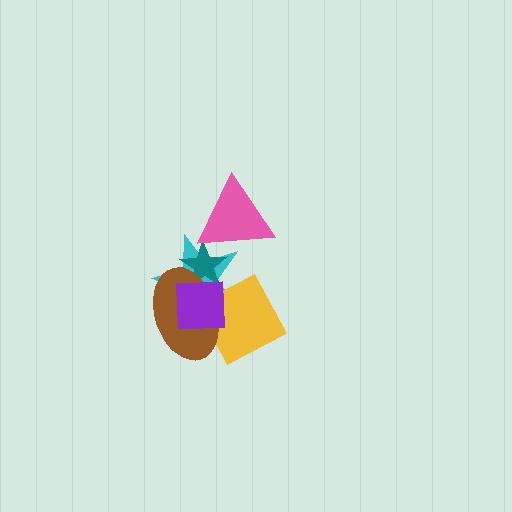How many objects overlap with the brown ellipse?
4 objects overlap with the brown ellipse.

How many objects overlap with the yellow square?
3 objects overlap with the yellow square.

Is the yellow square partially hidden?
Yes, it is partially covered by another shape.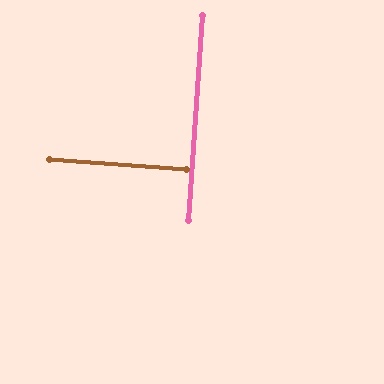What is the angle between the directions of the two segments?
Approximately 90 degrees.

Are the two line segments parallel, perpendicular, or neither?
Perpendicular — they meet at approximately 90°.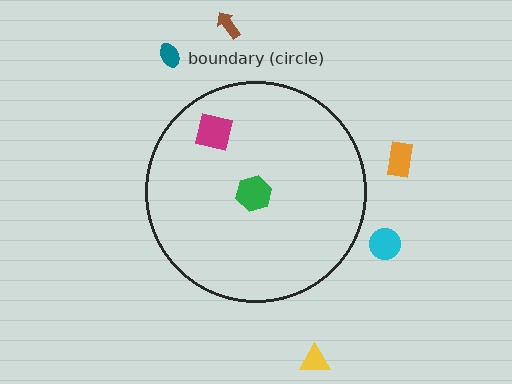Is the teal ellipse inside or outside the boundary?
Outside.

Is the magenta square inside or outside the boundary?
Inside.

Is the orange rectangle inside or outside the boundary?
Outside.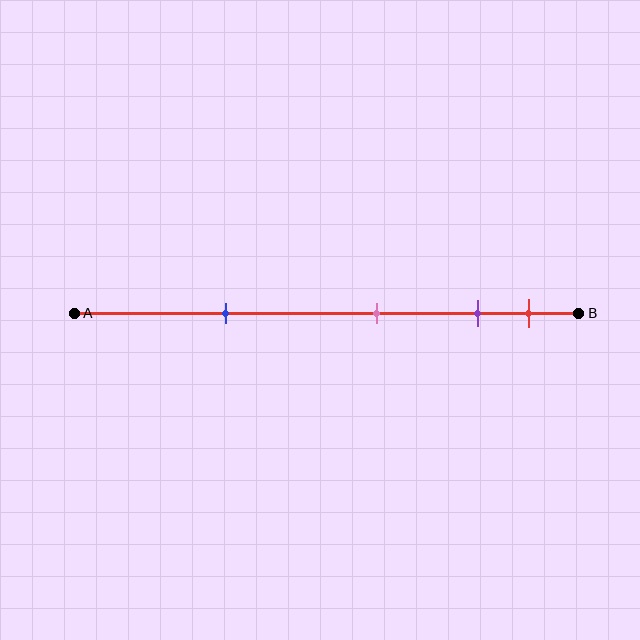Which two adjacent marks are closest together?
The purple and red marks are the closest adjacent pair.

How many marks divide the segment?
There are 4 marks dividing the segment.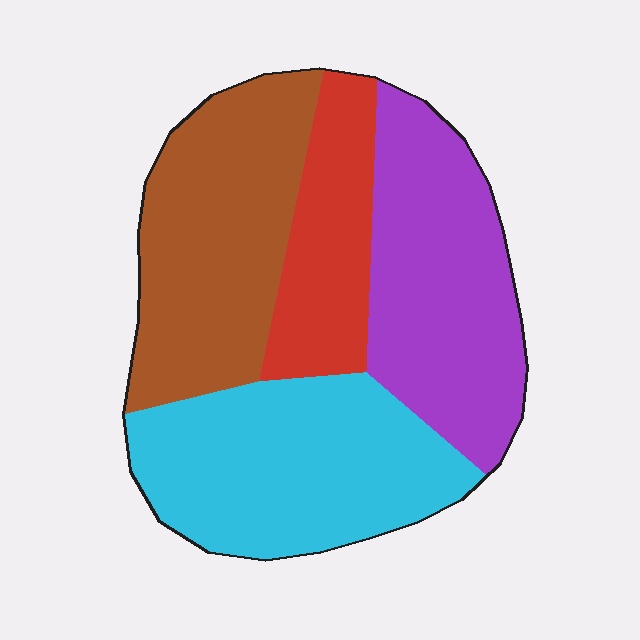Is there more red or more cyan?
Cyan.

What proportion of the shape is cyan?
Cyan takes up between a quarter and a half of the shape.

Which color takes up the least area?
Red, at roughly 15%.